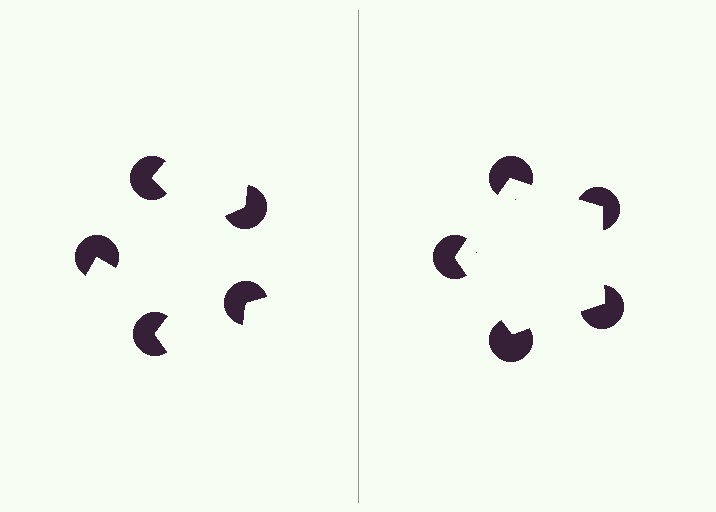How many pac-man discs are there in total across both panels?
10 — 5 on each side.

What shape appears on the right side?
An illusory pentagon.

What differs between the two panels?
The pac-man discs are positioned identically on both sides; only the wedge orientations differ. On the right they align to a pentagon; on the left they are misaligned.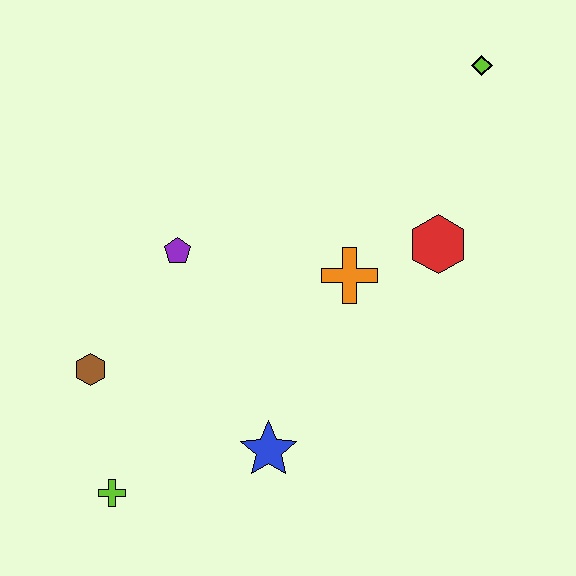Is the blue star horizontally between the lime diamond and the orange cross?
No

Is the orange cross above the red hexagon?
No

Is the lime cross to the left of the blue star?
Yes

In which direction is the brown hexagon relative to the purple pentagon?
The brown hexagon is below the purple pentagon.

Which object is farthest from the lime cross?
The lime diamond is farthest from the lime cross.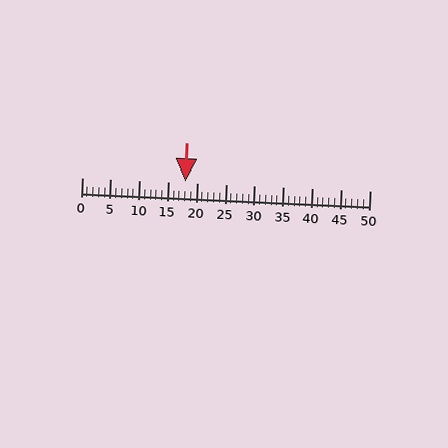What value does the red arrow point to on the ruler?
The red arrow points to approximately 18.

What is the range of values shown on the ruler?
The ruler shows values from 0 to 50.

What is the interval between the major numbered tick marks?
The major tick marks are spaced 5 units apart.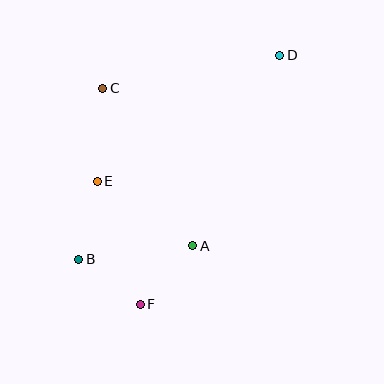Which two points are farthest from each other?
Points B and D are farthest from each other.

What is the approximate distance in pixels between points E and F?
The distance between E and F is approximately 130 pixels.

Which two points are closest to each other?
Points B and F are closest to each other.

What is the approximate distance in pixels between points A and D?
The distance between A and D is approximately 210 pixels.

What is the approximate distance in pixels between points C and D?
The distance between C and D is approximately 180 pixels.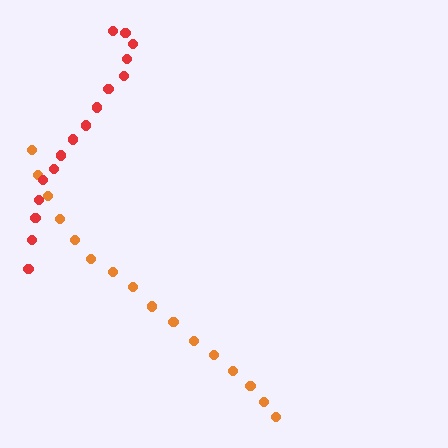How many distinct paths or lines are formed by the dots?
There are 2 distinct paths.